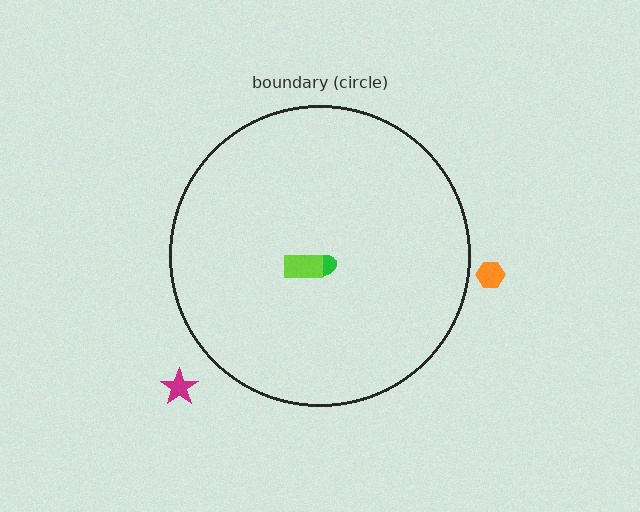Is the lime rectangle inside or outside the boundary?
Inside.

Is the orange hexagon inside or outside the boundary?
Outside.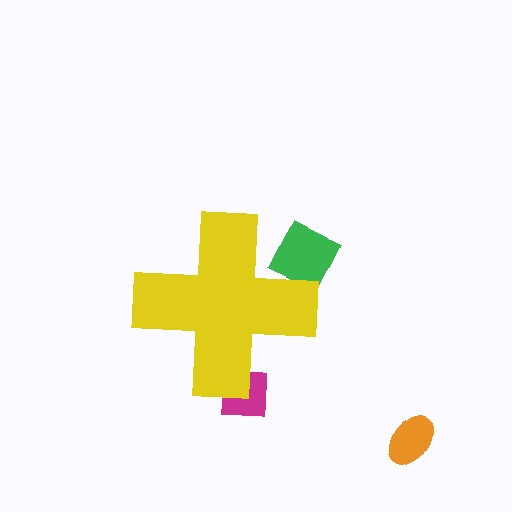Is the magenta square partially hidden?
Yes, the magenta square is partially hidden behind the yellow cross.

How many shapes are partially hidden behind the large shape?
2 shapes are partially hidden.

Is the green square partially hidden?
Yes, the green square is partially hidden behind the yellow cross.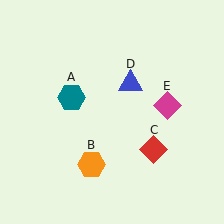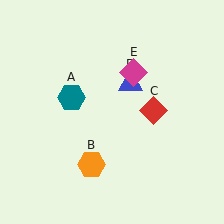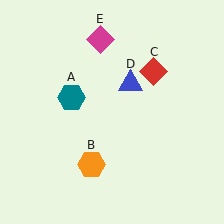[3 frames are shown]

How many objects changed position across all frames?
2 objects changed position: red diamond (object C), magenta diamond (object E).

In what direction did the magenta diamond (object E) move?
The magenta diamond (object E) moved up and to the left.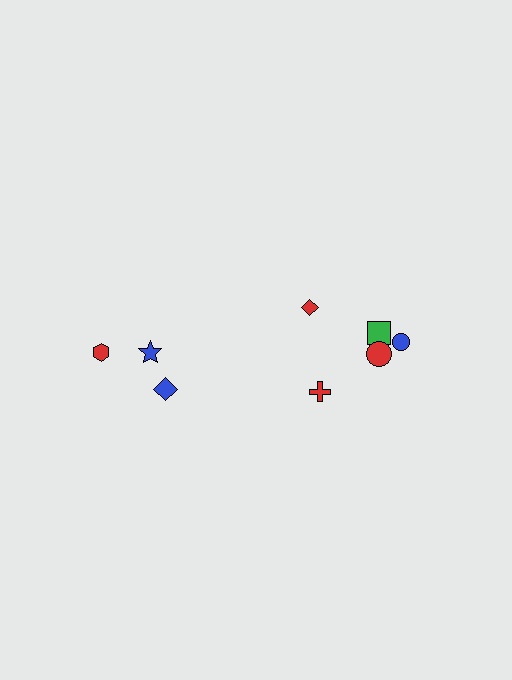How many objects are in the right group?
There are 5 objects.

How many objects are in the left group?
There are 3 objects.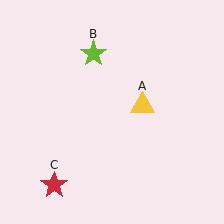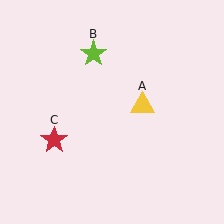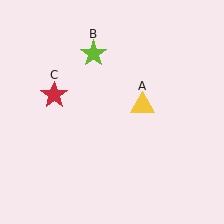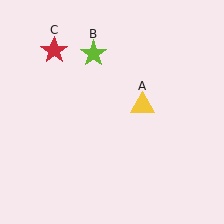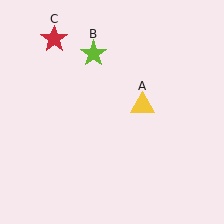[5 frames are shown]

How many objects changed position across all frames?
1 object changed position: red star (object C).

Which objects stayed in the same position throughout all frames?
Yellow triangle (object A) and lime star (object B) remained stationary.